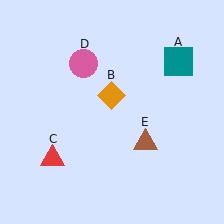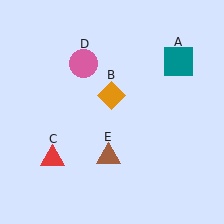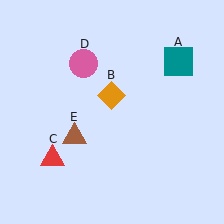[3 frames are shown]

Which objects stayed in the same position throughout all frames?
Teal square (object A) and orange diamond (object B) and red triangle (object C) and pink circle (object D) remained stationary.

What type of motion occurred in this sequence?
The brown triangle (object E) rotated clockwise around the center of the scene.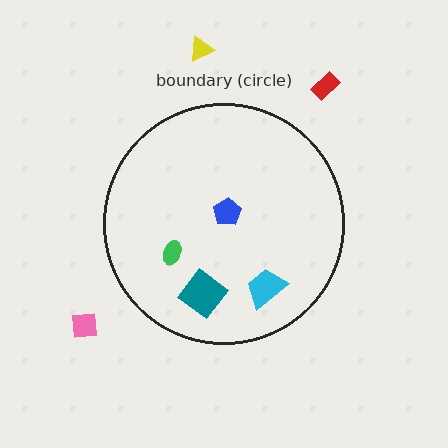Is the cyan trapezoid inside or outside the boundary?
Inside.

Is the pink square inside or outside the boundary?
Outside.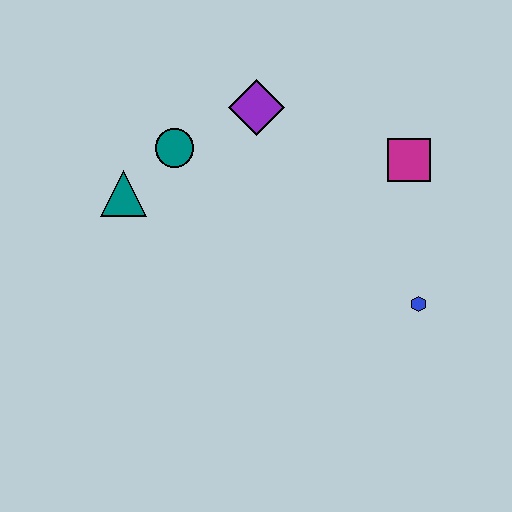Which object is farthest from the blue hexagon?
The teal triangle is farthest from the blue hexagon.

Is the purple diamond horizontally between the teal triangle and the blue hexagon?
Yes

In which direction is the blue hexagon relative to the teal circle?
The blue hexagon is to the right of the teal circle.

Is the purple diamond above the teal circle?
Yes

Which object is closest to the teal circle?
The teal triangle is closest to the teal circle.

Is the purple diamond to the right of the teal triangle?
Yes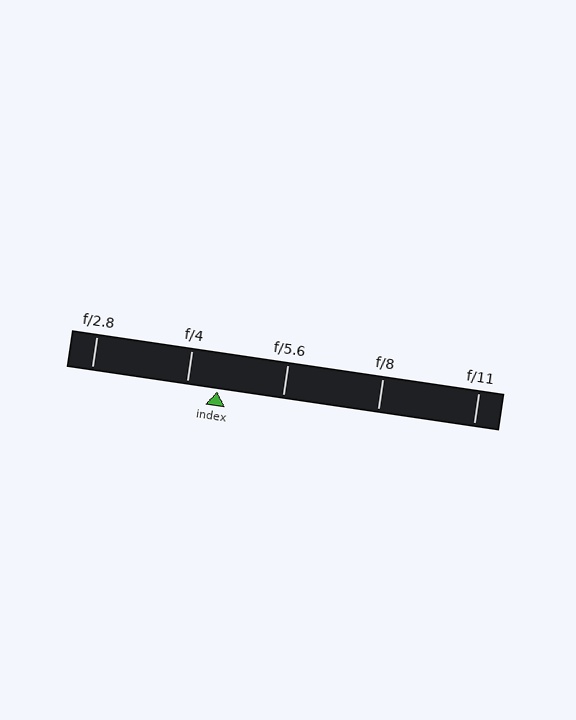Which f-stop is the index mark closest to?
The index mark is closest to f/4.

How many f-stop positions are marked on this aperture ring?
There are 5 f-stop positions marked.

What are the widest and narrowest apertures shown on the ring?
The widest aperture shown is f/2.8 and the narrowest is f/11.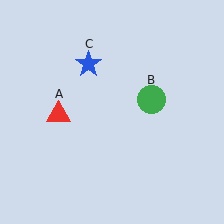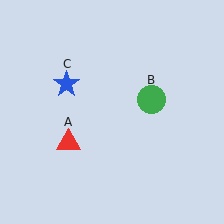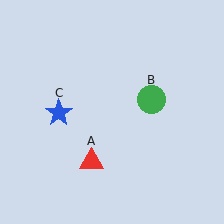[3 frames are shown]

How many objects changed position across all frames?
2 objects changed position: red triangle (object A), blue star (object C).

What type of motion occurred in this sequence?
The red triangle (object A), blue star (object C) rotated counterclockwise around the center of the scene.